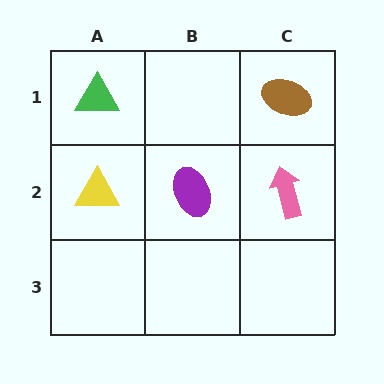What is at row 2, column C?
A pink arrow.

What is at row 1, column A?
A green triangle.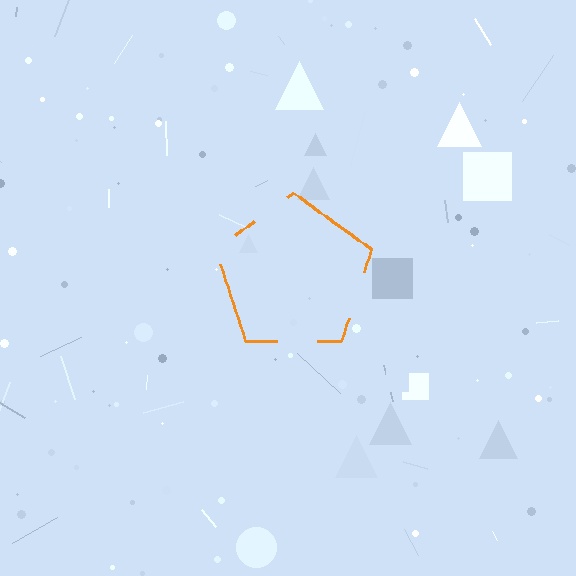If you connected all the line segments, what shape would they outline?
They would outline a pentagon.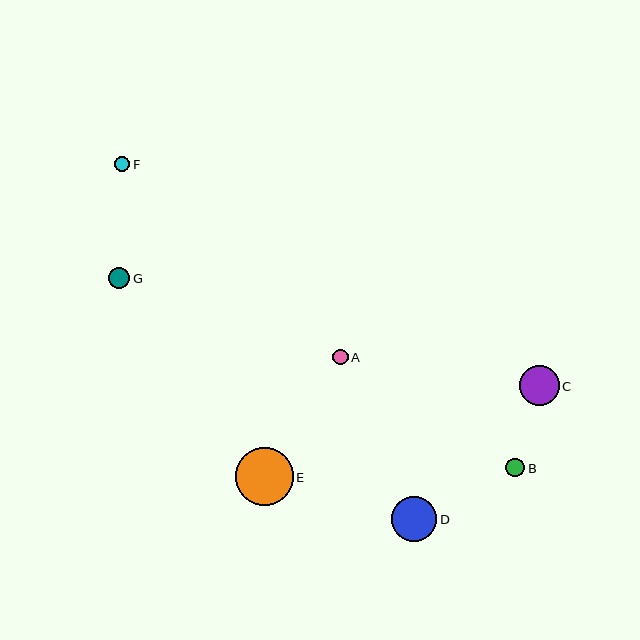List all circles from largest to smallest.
From largest to smallest: E, D, C, G, B, A, F.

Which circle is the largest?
Circle E is the largest with a size of approximately 58 pixels.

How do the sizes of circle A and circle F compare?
Circle A and circle F are approximately the same size.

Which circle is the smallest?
Circle F is the smallest with a size of approximately 15 pixels.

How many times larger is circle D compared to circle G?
Circle D is approximately 2.1 times the size of circle G.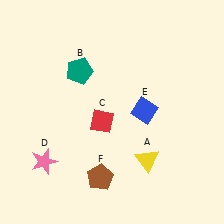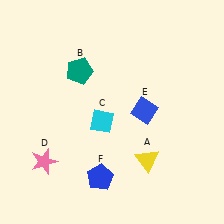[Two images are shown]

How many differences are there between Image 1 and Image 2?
There are 2 differences between the two images.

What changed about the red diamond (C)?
In Image 1, C is red. In Image 2, it changed to cyan.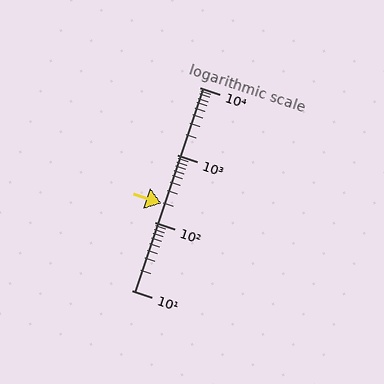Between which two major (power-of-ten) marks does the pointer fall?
The pointer is between 100 and 1000.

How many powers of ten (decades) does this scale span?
The scale spans 3 decades, from 10 to 10000.